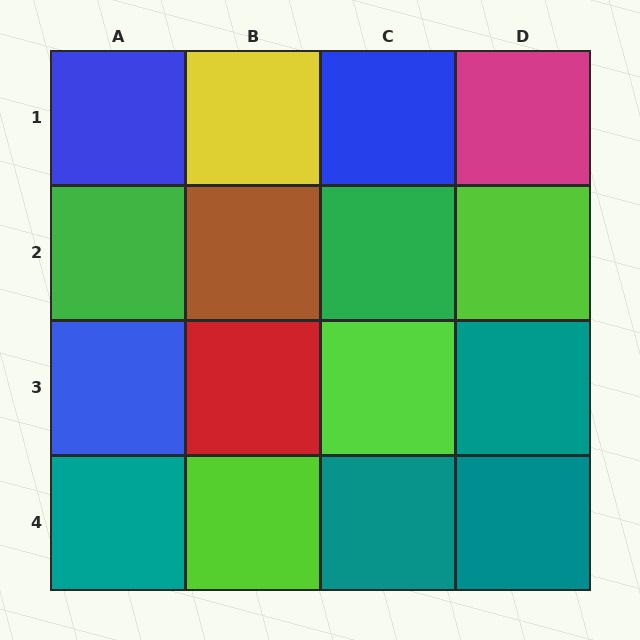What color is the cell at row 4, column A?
Teal.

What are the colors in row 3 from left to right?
Blue, red, lime, teal.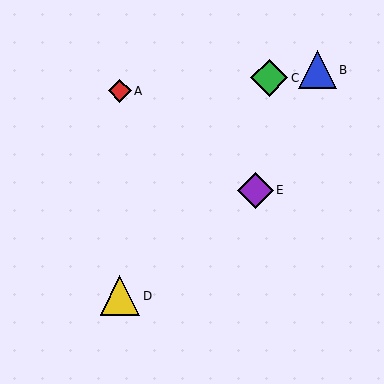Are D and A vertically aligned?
Yes, both are at x≈120.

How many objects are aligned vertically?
2 objects (A, D) are aligned vertically.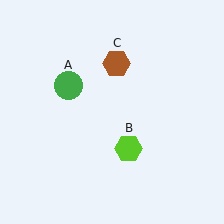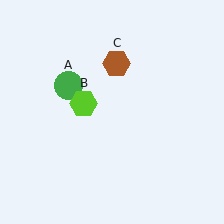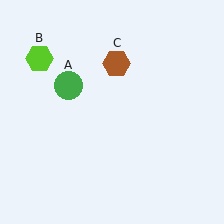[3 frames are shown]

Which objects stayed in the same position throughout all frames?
Green circle (object A) and brown hexagon (object C) remained stationary.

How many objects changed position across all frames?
1 object changed position: lime hexagon (object B).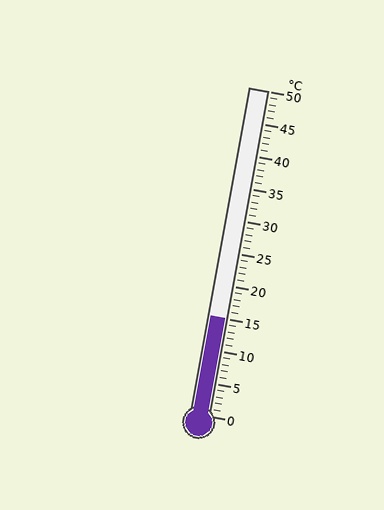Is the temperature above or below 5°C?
The temperature is above 5°C.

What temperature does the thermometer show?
The thermometer shows approximately 15°C.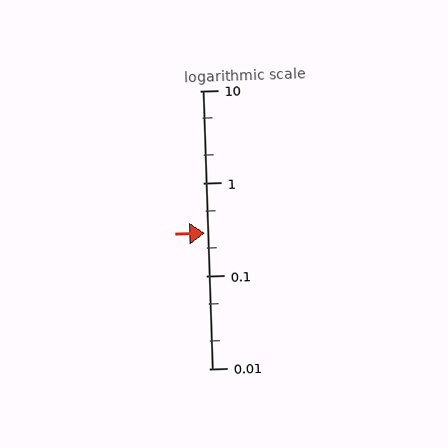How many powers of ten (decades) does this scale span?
The scale spans 3 decades, from 0.01 to 10.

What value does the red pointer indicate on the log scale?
The pointer indicates approximately 0.29.